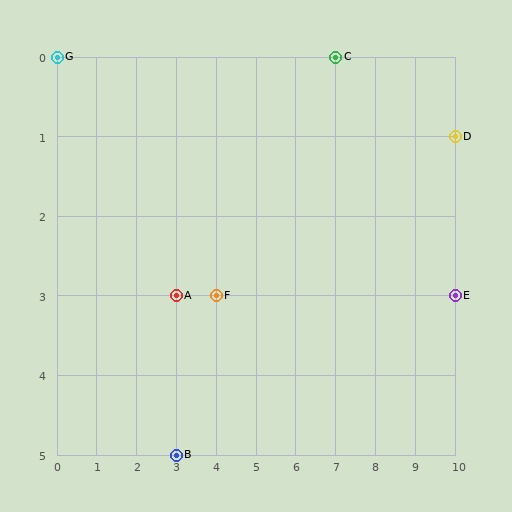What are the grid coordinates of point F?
Point F is at grid coordinates (4, 3).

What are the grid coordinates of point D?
Point D is at grid coordinates (10, 1).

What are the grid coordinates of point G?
Point G is at grid coordinates (0, 0).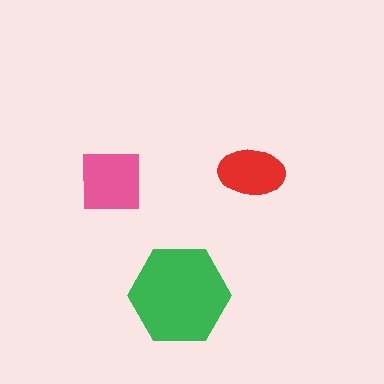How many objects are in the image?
There are 3 objects in the image.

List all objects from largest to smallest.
The green hexagon, the pink square, the red ellipse.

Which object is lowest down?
The green hexagon is bottommost.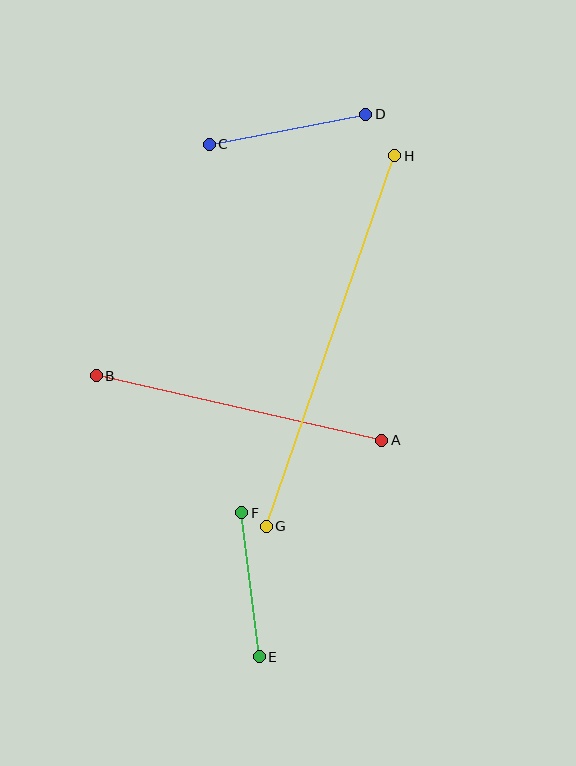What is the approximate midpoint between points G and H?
The midpoint is at approximately (330, 341) pixels.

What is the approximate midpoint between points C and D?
The midpoint is at approximately (288, 129) pixels.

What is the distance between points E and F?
The distance is approximately 145 pixels.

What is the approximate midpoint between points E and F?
The midpoint is at approximately (251, 585) pixels.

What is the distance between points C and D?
The distance is approximately 159 pixels.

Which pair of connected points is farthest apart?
Points G and H are farthest apart.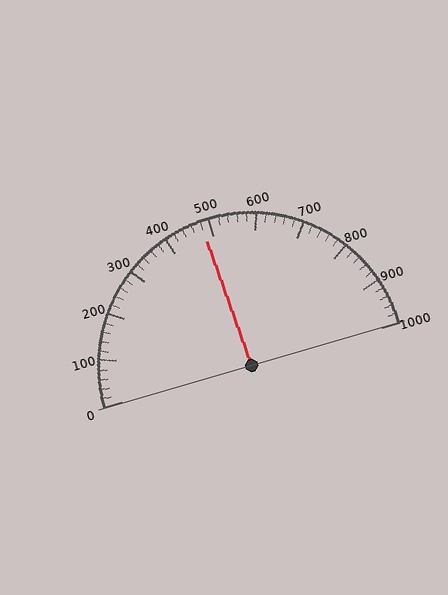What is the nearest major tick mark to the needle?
The nearest major tick mark is 500.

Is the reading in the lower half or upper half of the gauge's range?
The reading is in the lower half of the range (0 to 1000).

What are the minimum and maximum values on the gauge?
The gauge ranges from 0 to 1000.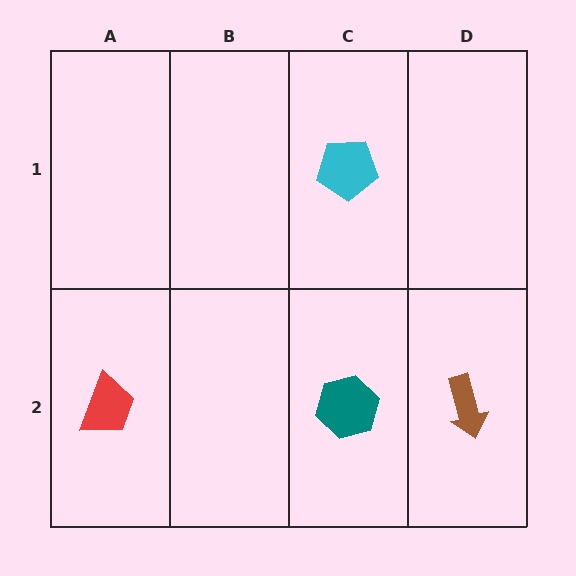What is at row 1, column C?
A cyan pentagon.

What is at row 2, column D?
A brown arrow.